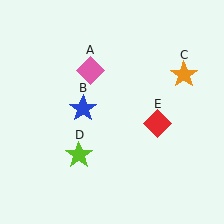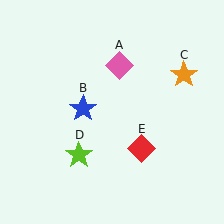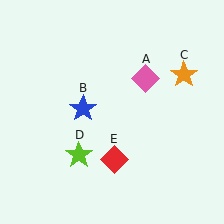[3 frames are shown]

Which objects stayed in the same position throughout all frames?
Blue star (object B) and orange star (object C) and lime star (object D) remained stationary.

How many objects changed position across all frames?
2 objects changed position: pink diamond (object A), red diamond (object E).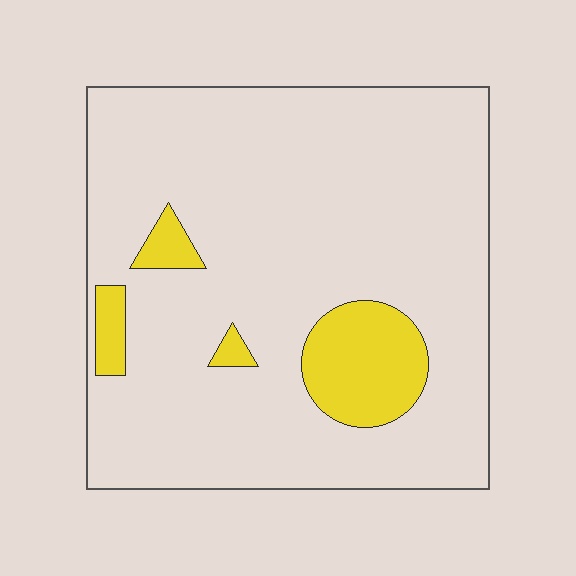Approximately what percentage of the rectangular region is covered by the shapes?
Approximately 10%.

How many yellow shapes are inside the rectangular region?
4.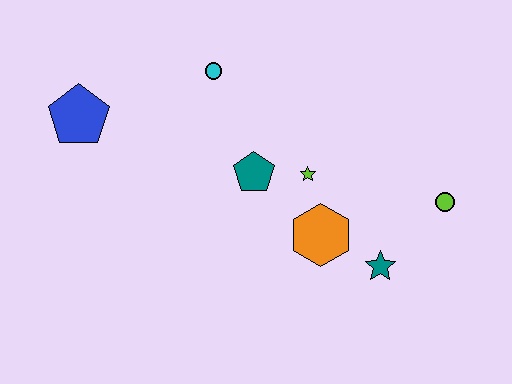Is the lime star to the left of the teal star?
Yes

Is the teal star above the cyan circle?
No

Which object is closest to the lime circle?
The teal star is closest to the lime circle.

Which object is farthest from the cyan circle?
The lime circle is farthest from the cyan circle.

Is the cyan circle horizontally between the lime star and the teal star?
No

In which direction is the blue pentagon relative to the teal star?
The blue pentagon is to the left of the teal star.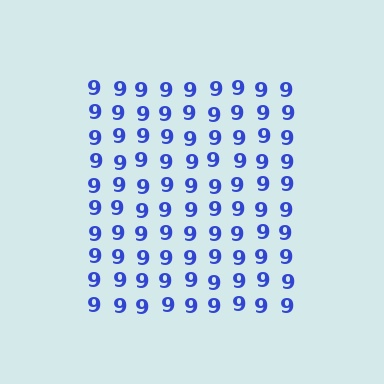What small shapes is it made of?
It is made of small digit 9's.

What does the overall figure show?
The overall figure shows a square.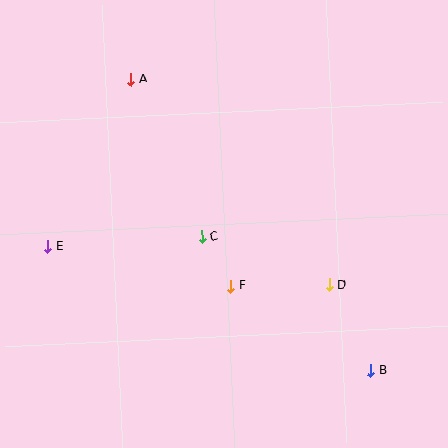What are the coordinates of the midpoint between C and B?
The midpoint between C and B is at (286, 304).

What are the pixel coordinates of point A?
Point A is at (131, 79).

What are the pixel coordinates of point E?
Point E is at (48, 246).